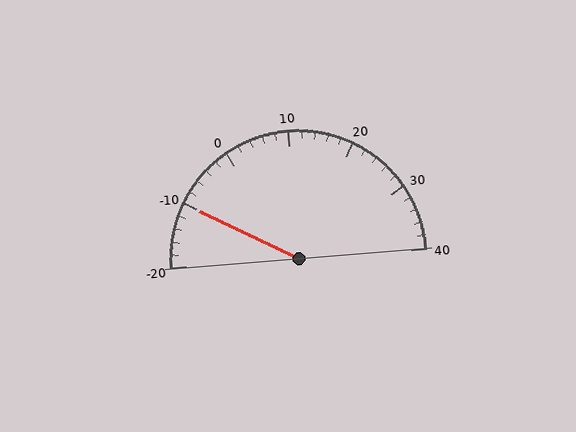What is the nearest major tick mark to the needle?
The nearest major tick mark is -10.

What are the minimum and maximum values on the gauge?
The gauge ranges from -20 to 40.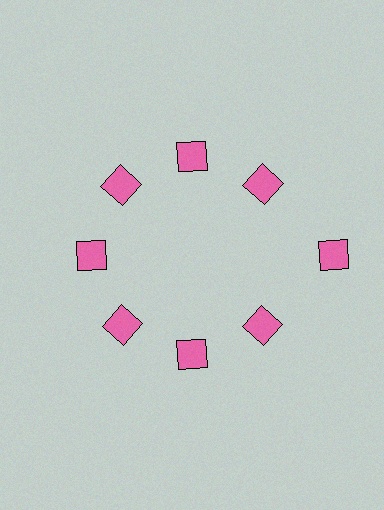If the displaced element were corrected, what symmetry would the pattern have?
It would have 8-fold rotational symmetry — the pattern would map onto itself every 45 degrees.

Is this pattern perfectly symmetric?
No. The 8 pink diamonds are arranged in a ring, but one element near the 3 o'clock position is pushed outward from the center, breaking the 8-fold rotational symmetry.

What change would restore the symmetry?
The symmetry would be restored by moving it inward, back onto the ring so that all 8 diamonds sit at equal angles and equal distance from the center.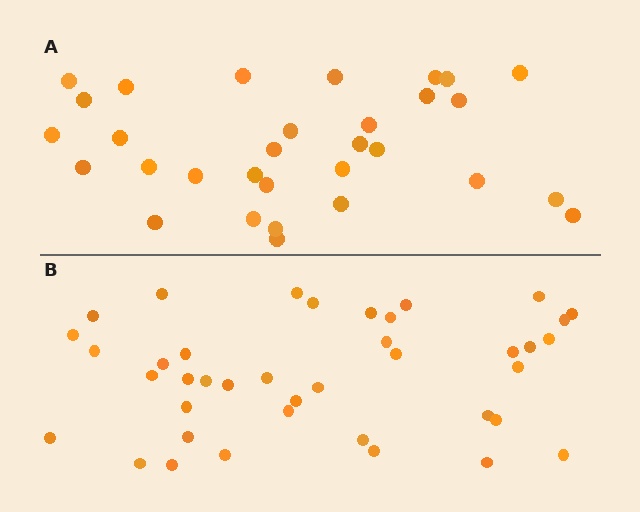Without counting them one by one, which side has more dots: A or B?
Region B (the bottom region) has more dots.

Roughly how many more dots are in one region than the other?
Region B has roughly 8 or so more dots than region A.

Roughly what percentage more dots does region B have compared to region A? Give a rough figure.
About 30% more.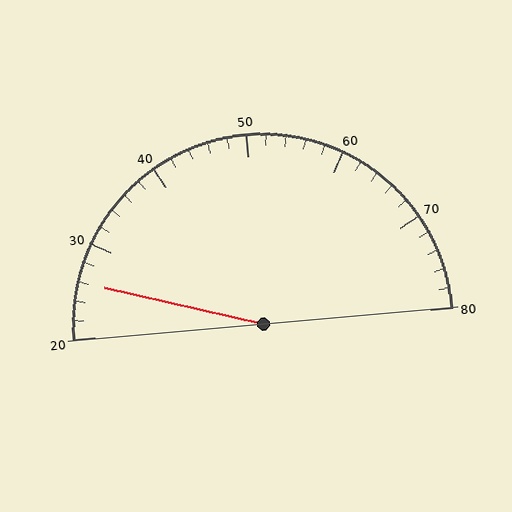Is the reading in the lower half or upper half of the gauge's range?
The reading is in the lower half of the range (20 to 80).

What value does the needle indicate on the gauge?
The needle indicates approximately 26.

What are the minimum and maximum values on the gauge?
The gauge ranges from 20 to 80.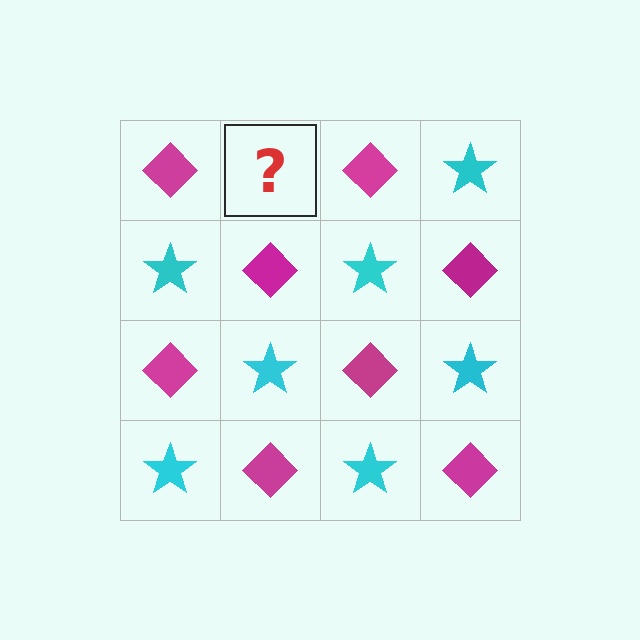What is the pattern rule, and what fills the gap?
The rule is that it alternates magenta diamond and cyan star in a checkerboard pattern. The gap should be filled with a cyan star.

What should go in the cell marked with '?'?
The missing cell should contain a cyan star.